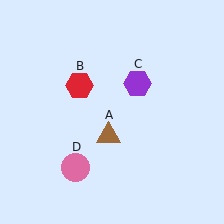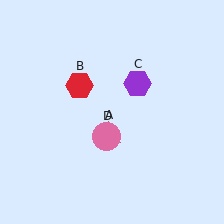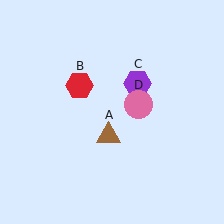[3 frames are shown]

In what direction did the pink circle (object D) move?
The pink circle (object D) moved up and to the right.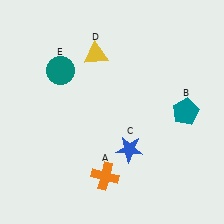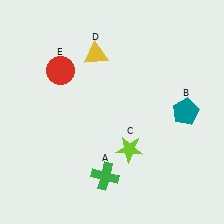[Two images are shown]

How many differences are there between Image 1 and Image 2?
There are 3 differences between the two images.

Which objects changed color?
A changed from orange to green. C changed from blue to lime. E changed from teal to red.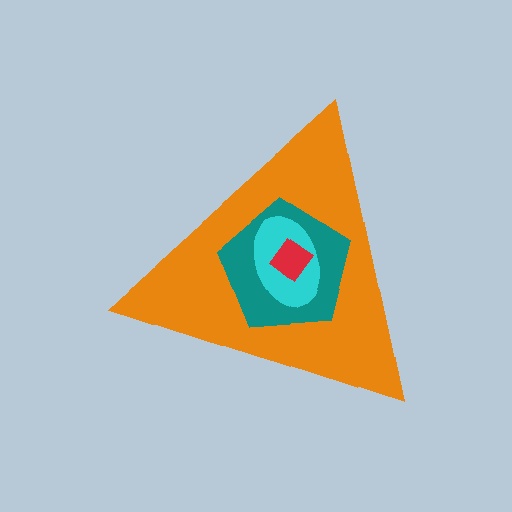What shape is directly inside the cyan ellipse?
The red diamond.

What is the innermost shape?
The red diamond.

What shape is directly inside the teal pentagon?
The cyan ellipse.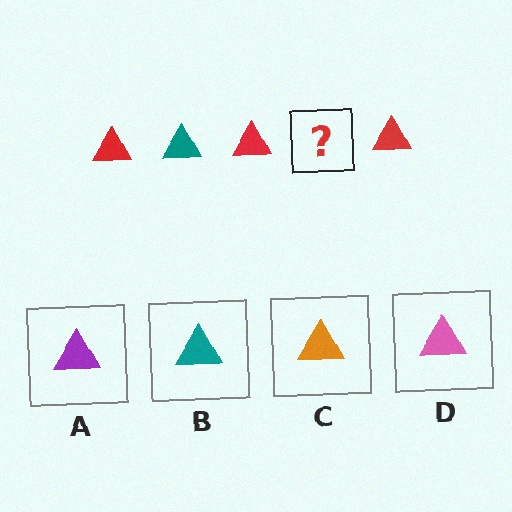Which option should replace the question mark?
Option B.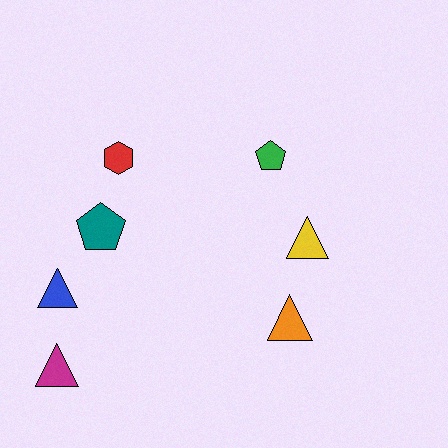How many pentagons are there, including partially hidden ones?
There are 2 pentagons.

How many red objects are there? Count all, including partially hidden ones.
There is 1 red object.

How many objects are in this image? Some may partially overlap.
There are 7 objects.